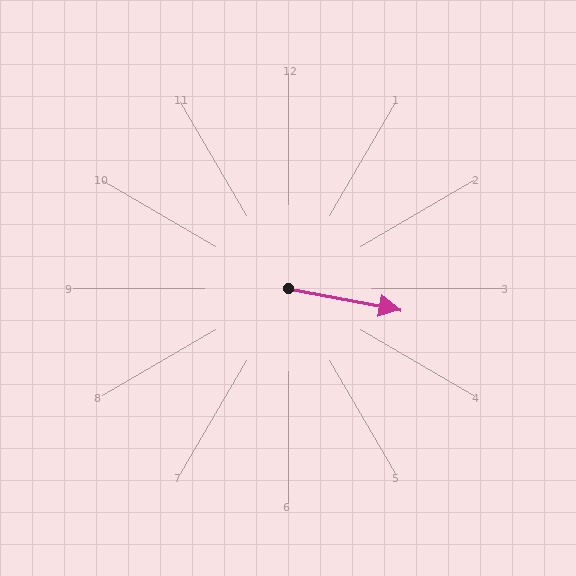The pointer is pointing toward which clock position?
Roughly 3 o'clock.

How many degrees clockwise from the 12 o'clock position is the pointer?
Approximately 101 degrees.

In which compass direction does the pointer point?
East.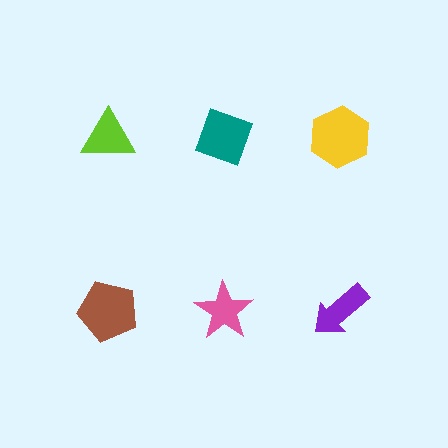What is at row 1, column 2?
A teal diamond.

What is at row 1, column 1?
A lime triangle.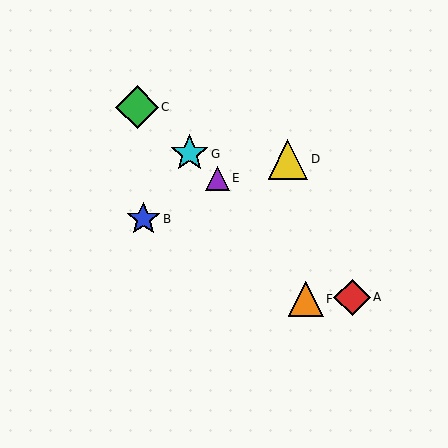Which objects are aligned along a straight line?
Objects A, C, E, G are aligned along a straight line.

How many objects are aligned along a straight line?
4 objects (A, C, E, G) are aligned along a straight line.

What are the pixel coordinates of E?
Object E is at (217, 178).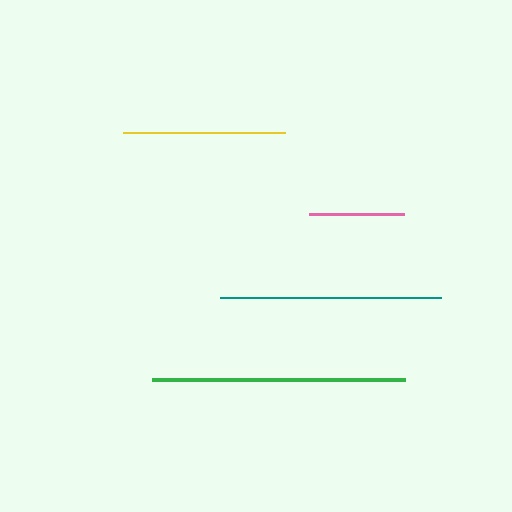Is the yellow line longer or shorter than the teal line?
The teal line is longer than the yellow line.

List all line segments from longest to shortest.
From longest to shortest: green, teal, yellow, pink.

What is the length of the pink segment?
The pink segment is approximately 96 pixels long.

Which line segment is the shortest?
The pink line is the shortest at approximately 96 pixels.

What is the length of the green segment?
The green segment is approximately 254 pixels long.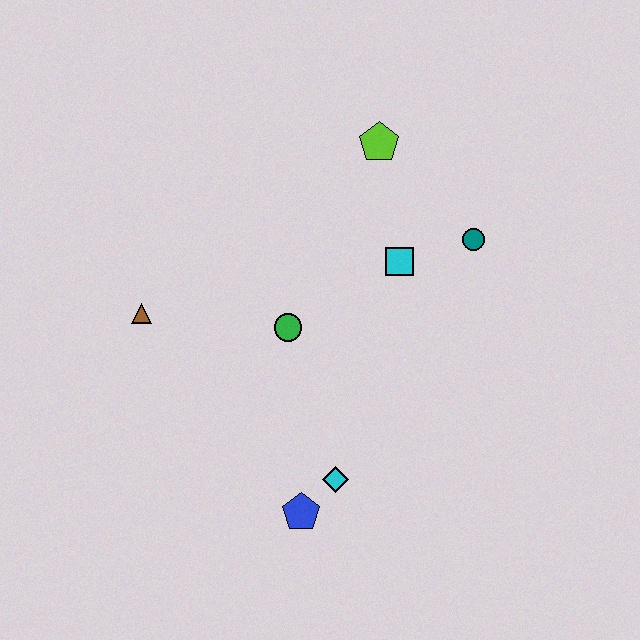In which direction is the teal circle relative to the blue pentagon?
The teal circle is above the blue pentagon.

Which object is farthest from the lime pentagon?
The blue pentagon is farthest from the lime pentagon.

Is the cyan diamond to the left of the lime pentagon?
Yes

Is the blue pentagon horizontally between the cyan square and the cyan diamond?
No